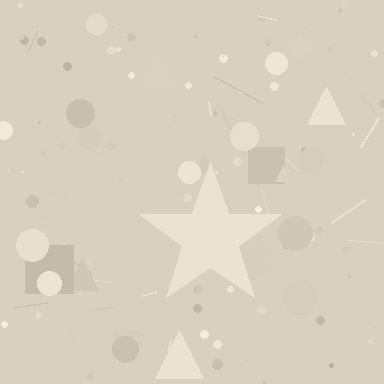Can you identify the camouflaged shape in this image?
The camouflaged shape is a star.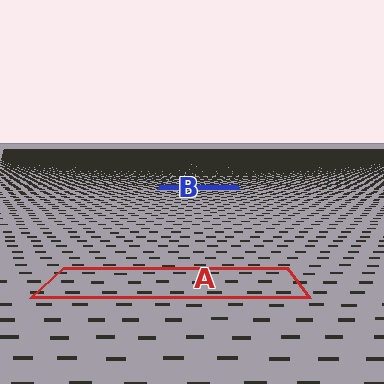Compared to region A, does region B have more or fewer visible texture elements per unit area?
Region B has more texture elements per unit area — they are packed more densely because it is farther away.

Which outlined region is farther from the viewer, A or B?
Region B is farther from the viewer — the texture elements inside it appear smaller and more densely packed.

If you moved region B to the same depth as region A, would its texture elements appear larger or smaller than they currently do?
They would appear larger. At a closer depth, the same texture elements are projected at a bigger on-screen size.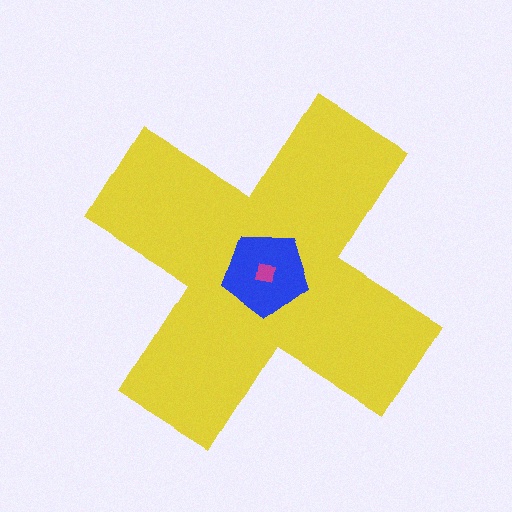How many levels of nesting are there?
3.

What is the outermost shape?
The yellow cross.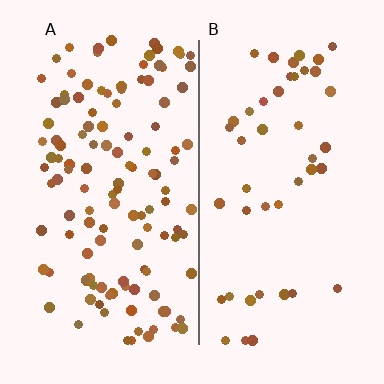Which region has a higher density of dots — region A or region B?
A (the left).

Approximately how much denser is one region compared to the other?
Approximately 2.8× — region A over region B.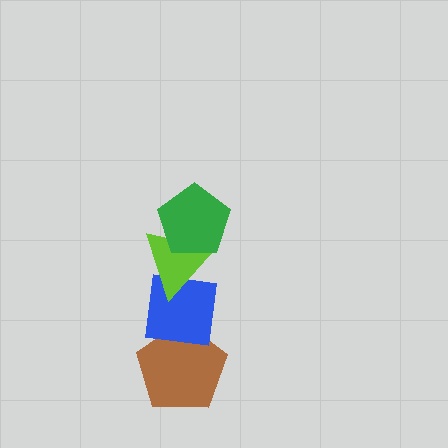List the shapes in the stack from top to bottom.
From top to bottom: the green pentagon, the lime triangle, the blue square, the brown pentagon.